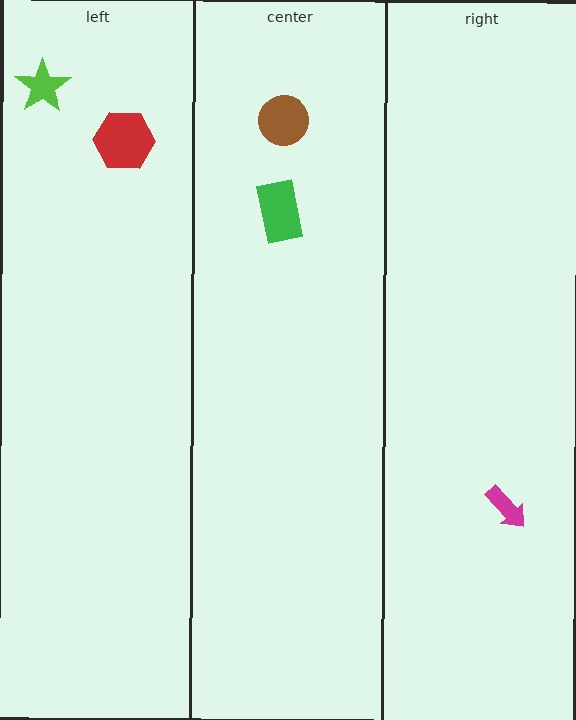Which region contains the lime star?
The left region.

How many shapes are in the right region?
1.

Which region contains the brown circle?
The center region.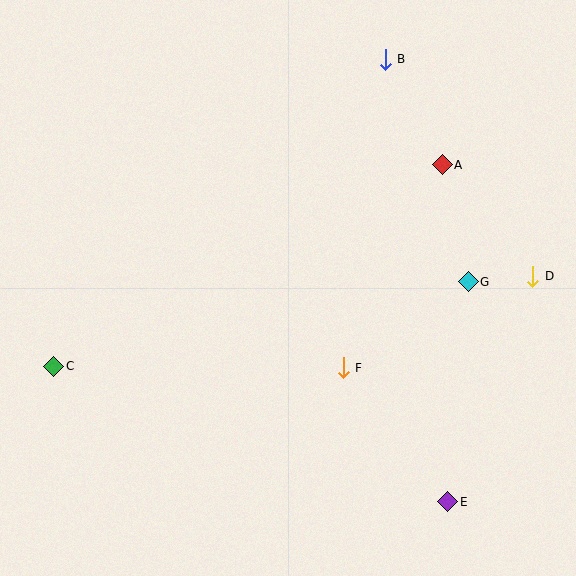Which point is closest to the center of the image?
Point F at (343, 368) is closest to the center.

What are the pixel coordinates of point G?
Point G is at (468, 282).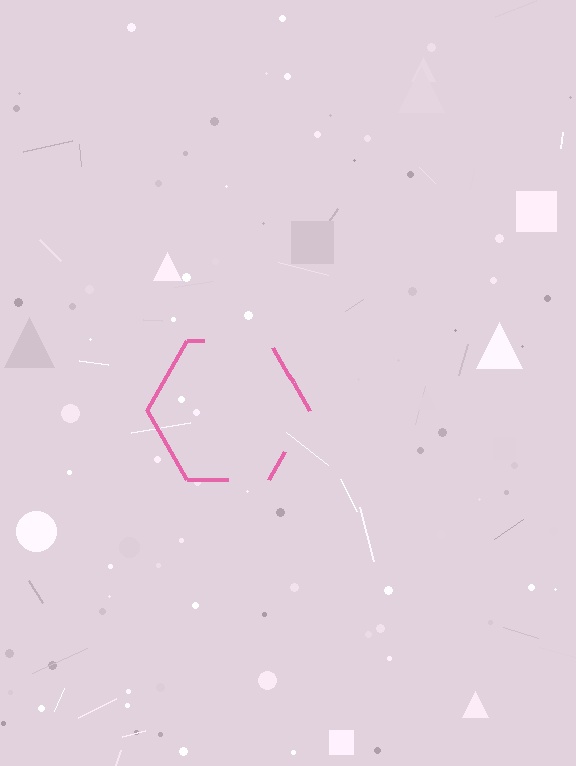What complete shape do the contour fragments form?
The contour fragments form a hexagon.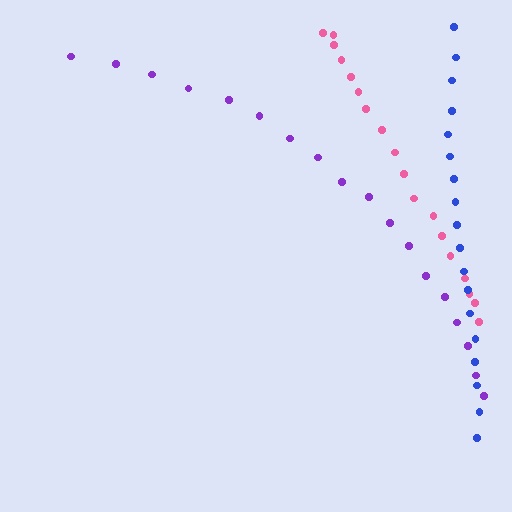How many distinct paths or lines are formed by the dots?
There are 3 distinct paths.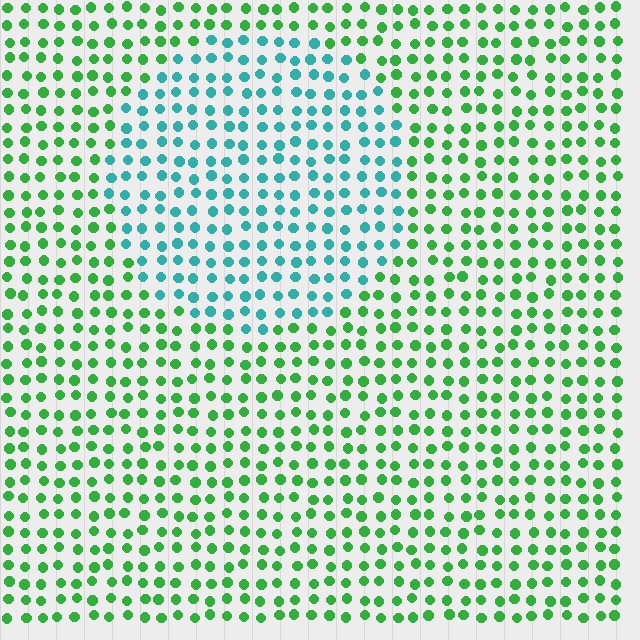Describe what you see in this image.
The image is filled with small green elements in a uniform arrangement. A circle-shaped region is visible where the elements are tinted to a slightly different hue, forming a subtle color boundary.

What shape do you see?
I see a circle.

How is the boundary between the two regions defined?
The boundary is defined purely by a slight shift in hue (about 51 degrees). Spacing, size, and orientation are identical on both sides.